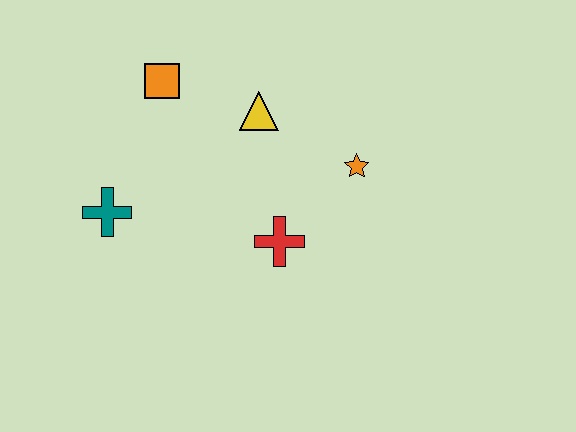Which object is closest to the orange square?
The yellow triangle is closest to the orange square.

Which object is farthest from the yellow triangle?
The teal cross is farthest from the yellow triangle.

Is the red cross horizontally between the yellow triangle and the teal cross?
No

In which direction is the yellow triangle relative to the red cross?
The yellow triangle is above the red cross.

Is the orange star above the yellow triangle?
No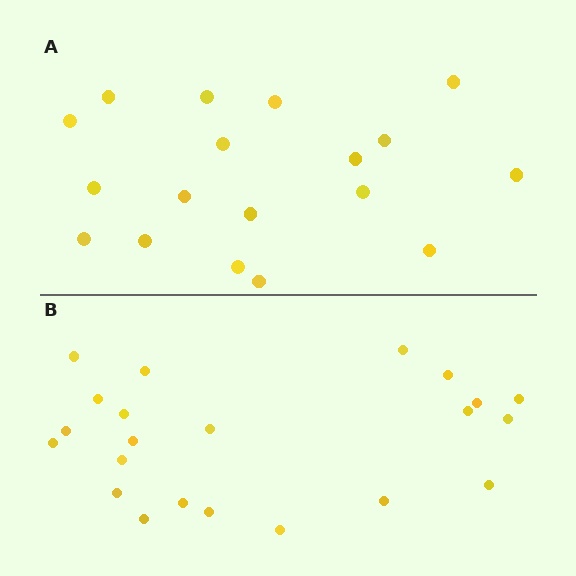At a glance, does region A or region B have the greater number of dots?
Region B (the bottom region) has more dots.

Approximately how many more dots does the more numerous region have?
Region B has about 4 more dots than region A.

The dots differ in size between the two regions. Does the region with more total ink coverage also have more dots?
No. Region A has more total ink coverage because its dots are larger, but region B actually contains more individual dots. Total area can be misleading — the number of items is what matters here.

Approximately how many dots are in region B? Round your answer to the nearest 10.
About 20 dots. (The exact count is 22, which rounds to 20.)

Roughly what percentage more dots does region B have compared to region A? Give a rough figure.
About 20% more.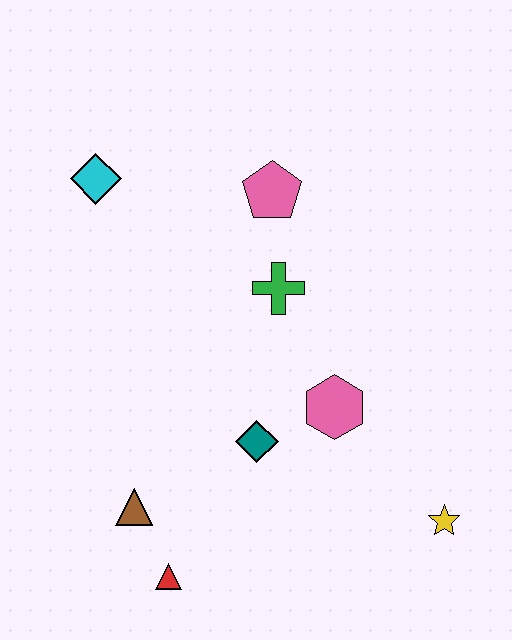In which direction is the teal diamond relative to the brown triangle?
The teal diamond is to the right of the brown triangle.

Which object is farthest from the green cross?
The red triangle is farthest from the green cross.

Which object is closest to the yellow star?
The pink hexagon is closest to the yellow star.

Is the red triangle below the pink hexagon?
Yes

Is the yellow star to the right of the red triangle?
Yes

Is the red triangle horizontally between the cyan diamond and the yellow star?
Yes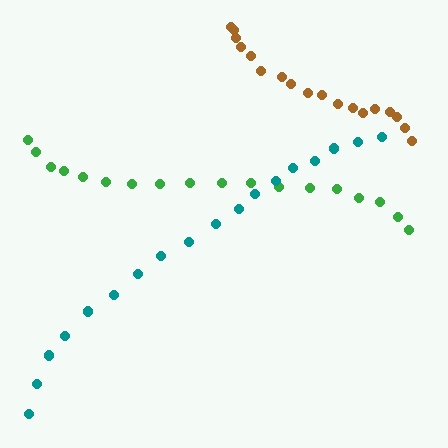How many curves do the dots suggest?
There are 3 distinct paths.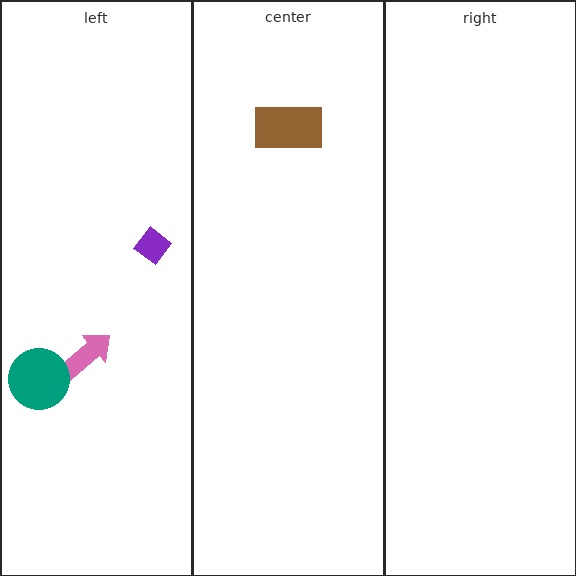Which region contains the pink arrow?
The left region.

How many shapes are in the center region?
1.